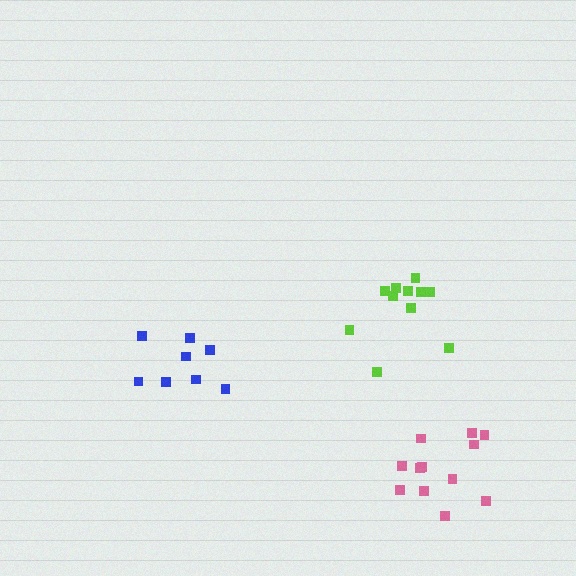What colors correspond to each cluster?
The clusters are colored: blue, lime, pink.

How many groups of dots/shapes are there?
There are 3 groups.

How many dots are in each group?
Group 1: 8 dots, Group 2: 11 dots, Group 3: 12 dots (31 total).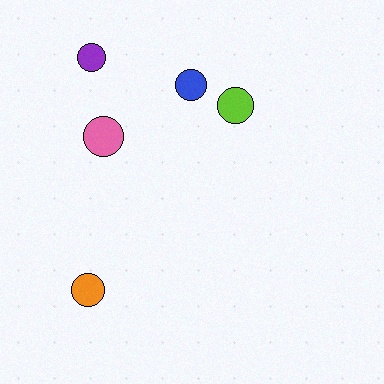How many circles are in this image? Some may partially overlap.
There are 5 circles.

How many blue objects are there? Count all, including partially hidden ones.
There is 1 blue object.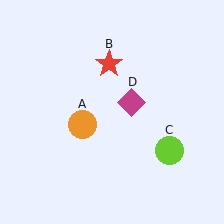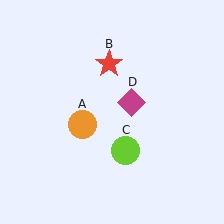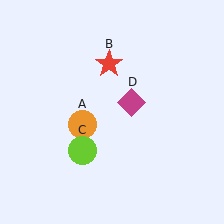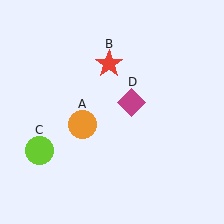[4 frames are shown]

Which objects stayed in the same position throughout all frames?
Orange circle (object A) and red star (object B) and magenta diamond (object D) remained stationary.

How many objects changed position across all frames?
1 object changed position: lime circle (object C).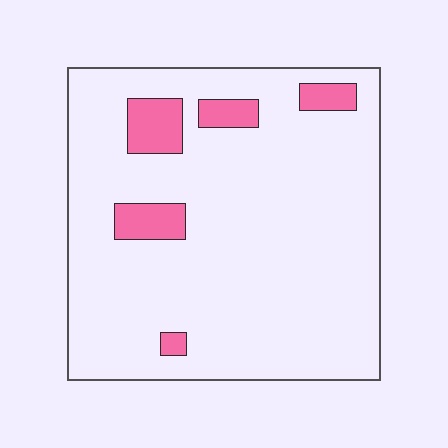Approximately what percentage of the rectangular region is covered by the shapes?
Approximately 10%.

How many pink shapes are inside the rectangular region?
5.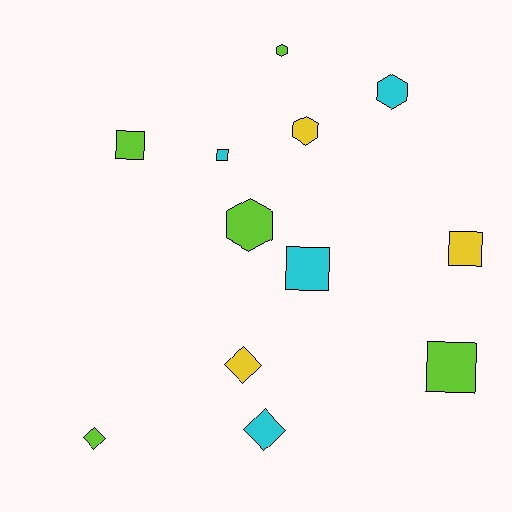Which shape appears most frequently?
Square, with 5 objects.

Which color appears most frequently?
Lime, with 5 objects.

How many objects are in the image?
There are 12 objects.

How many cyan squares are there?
There are 2 cyan squares.